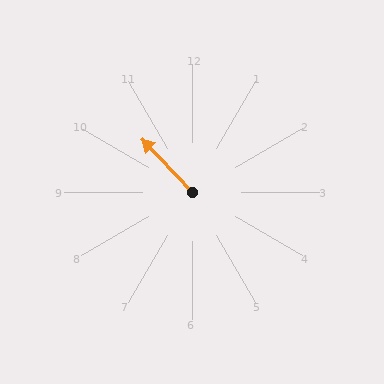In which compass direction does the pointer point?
Northwest.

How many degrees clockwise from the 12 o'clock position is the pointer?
Approximately 317 degrees.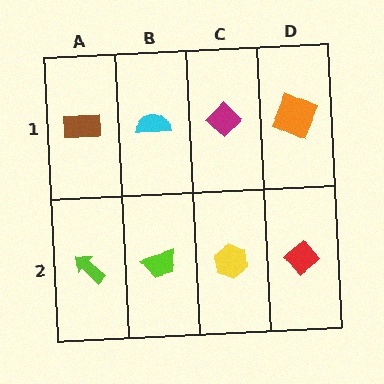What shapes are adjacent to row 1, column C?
A yellow hexagon (row 2, column C), a cyan semicircle (row 1, column B), an orange square (row 1, column D).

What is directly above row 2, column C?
A magenta diamond.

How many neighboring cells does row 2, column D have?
2.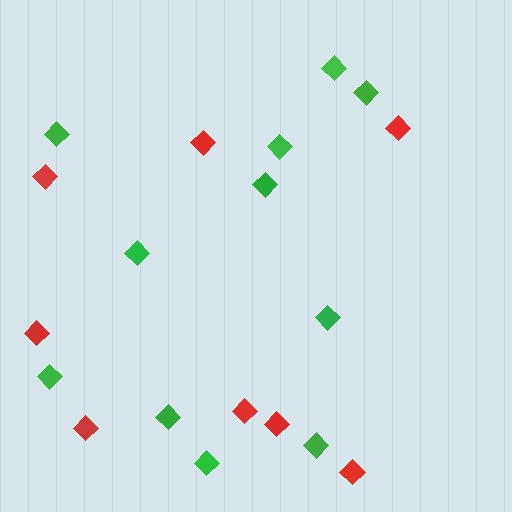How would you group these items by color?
There are 2 groups: one group of red diamonds (8) and one group of green diamonds (11).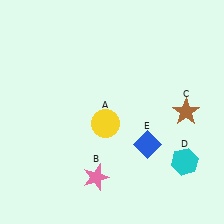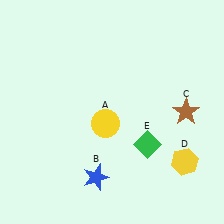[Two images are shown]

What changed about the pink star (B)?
In Image 1, B is pink. In Image 2, it changed to blue.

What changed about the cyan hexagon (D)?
In Image 1, D is cyan. In Image 2, it changed to yellow.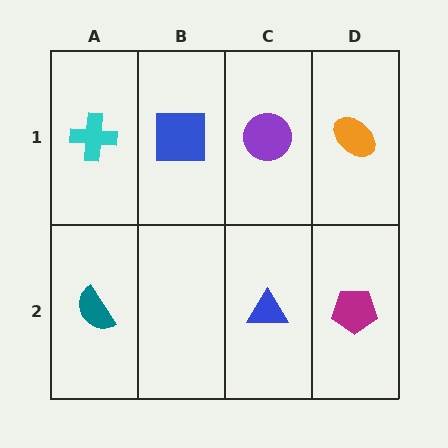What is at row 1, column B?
A blue square.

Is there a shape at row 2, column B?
No, that cell is empty.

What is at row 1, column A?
A cyan cross.